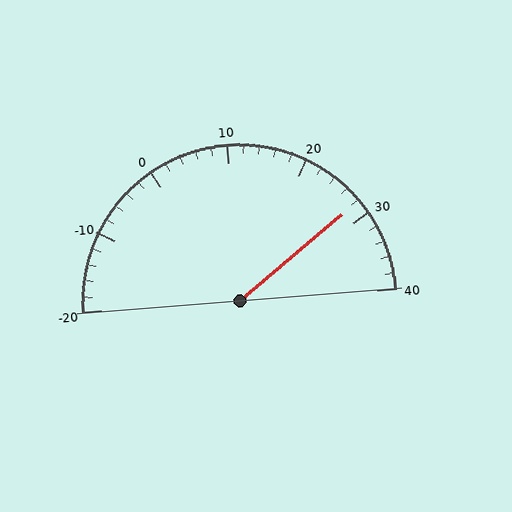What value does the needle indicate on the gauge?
The needle indicates approximately 28.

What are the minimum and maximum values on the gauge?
The gauge ranges from -20 to 40.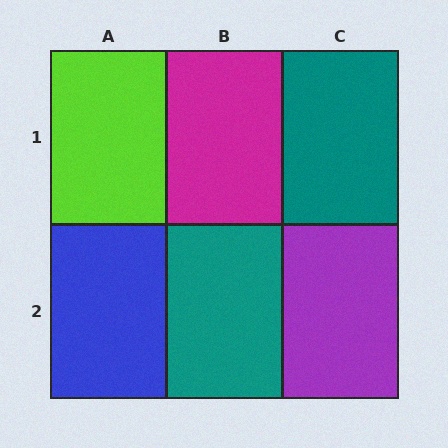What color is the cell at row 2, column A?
Blue.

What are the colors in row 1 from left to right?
Lime, magenta, teal.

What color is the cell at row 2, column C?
Purple.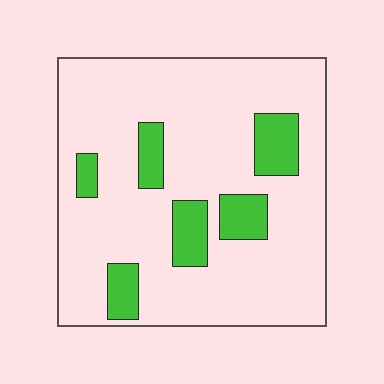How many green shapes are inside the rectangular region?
6.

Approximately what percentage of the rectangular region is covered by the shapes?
Approximately 15%.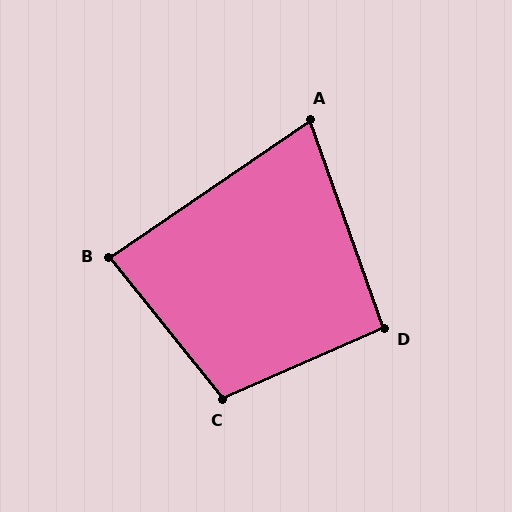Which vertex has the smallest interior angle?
A, at approximately 75 degrees.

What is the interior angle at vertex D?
Approximately 94 degrees (approximately right).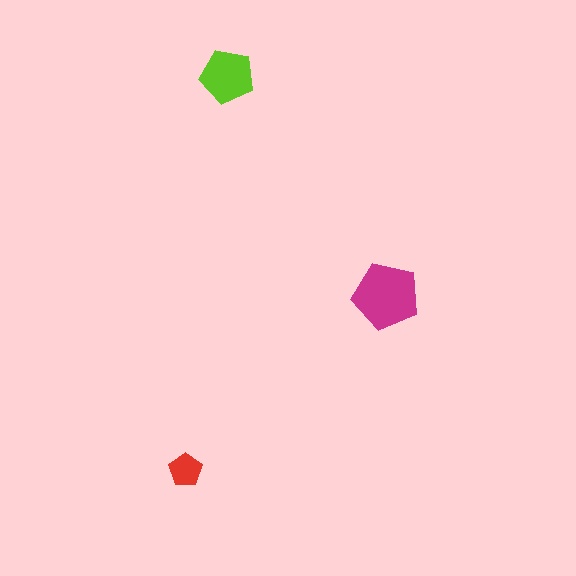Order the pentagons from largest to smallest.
the magenta one, the lime one, the red one.